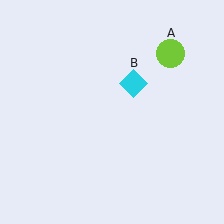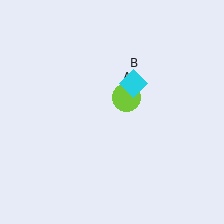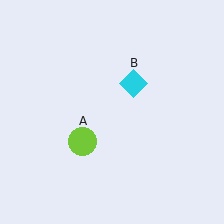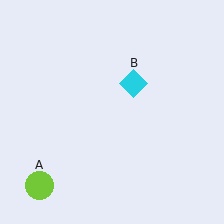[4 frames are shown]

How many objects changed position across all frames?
1 object changed position: lime circle (object A).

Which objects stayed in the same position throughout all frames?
Cyan diamond (object B) remained stationary.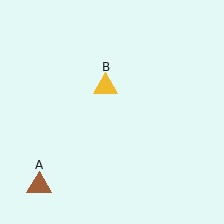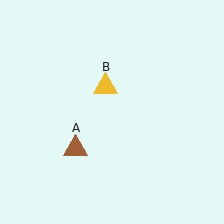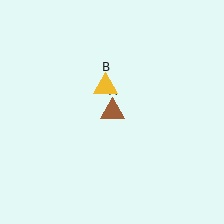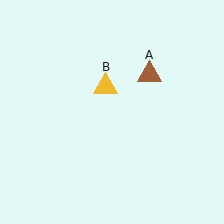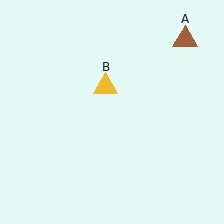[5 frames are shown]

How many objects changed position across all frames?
1 object changed position: brown triangle (object A).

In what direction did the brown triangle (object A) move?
The brown triangle (object A) moved up and to the right.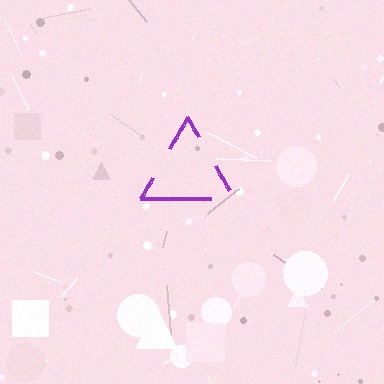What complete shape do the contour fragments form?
The contour fragments form a triangle.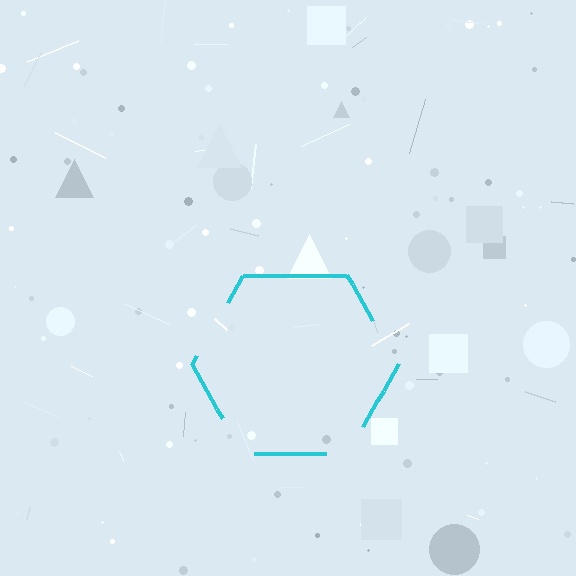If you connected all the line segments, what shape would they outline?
They would outline a hexagon.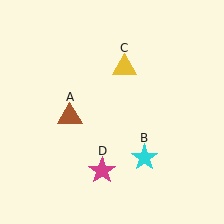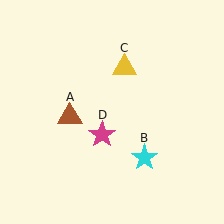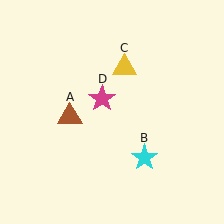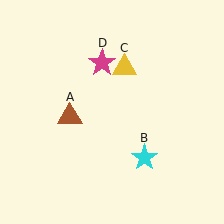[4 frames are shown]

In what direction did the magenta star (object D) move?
The magenta star (object D) moved up.